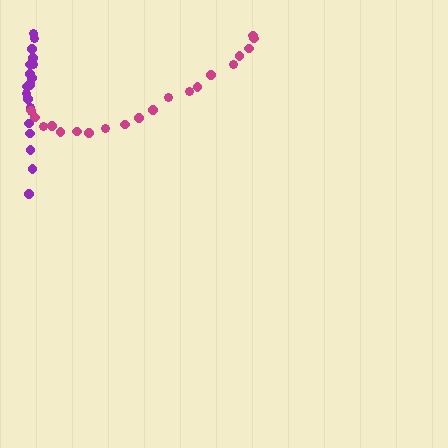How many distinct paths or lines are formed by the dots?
There are 2 distinct paths.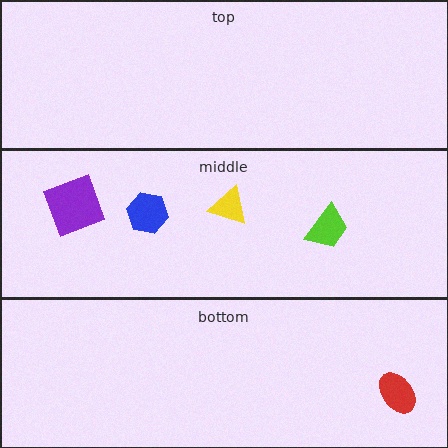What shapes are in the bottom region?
The red ellipse.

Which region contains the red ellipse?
The bottom region.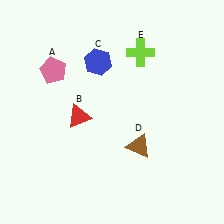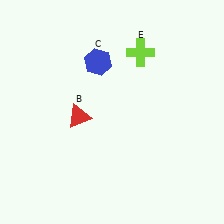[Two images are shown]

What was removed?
The pink pentagon (A), the brown triangle (D) were removed in Image 2.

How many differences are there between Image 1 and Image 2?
There are 2 differences between the two images.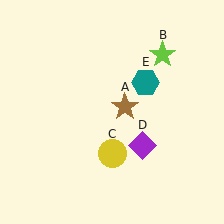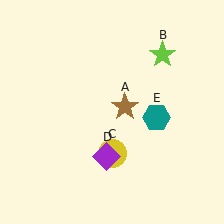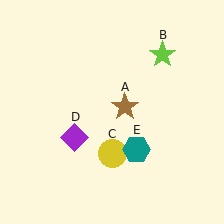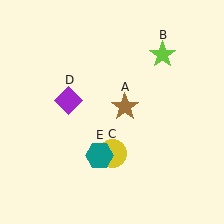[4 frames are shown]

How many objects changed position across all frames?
2 objects changed position: purple diamond (object D), teal hexagon (object E).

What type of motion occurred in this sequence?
The purple diamond (object D), teal hexagon (object E) rotated clockwise around the center of the scene.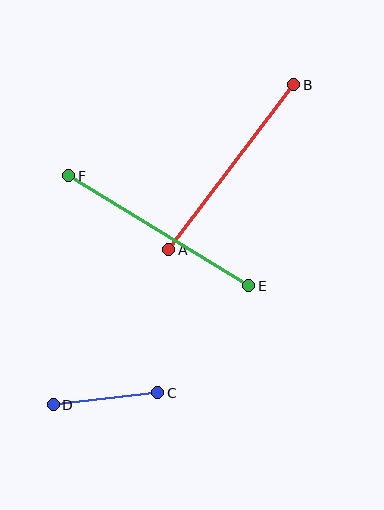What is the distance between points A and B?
The distance is approximately 207 pixels.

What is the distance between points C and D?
The distance is approximately 105 pixels.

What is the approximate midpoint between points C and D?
The midpoint is at approximately (105, 399) pixels.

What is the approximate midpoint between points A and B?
The midpoint is at approximately (231, 167) pixels.